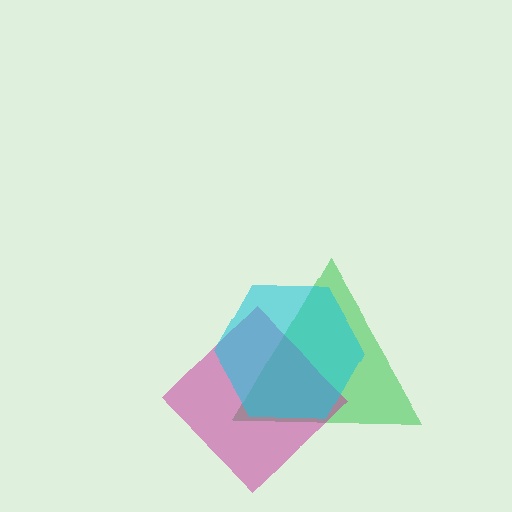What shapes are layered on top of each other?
The layered shapes are: a green triangle, a magenta diamond, a cyan hexagon.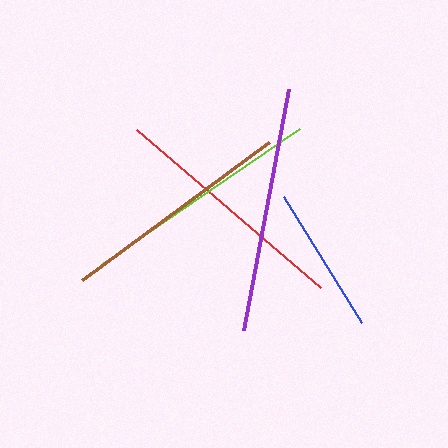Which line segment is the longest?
The purple line is the longest at approximately 245 pixels.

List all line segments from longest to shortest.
From longest to shortest: purple, red, lime, brown, blue.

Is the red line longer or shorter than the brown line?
The red line is longer than the brown line.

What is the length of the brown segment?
The brown segment is approximately 233 pixels long.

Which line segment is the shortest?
The blue line is the shortest at approximately 149 pixels.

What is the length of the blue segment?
The blue segment is approximately 149 pixels long.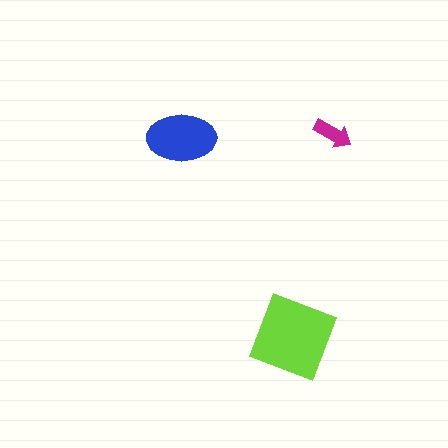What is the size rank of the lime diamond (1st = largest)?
1st.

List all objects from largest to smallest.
The lime diamond, the blue ellipse, the magenta arrow.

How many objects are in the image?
There are 3 objects in the image.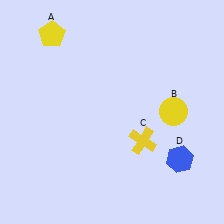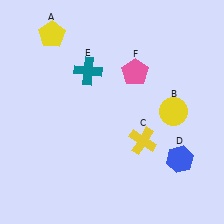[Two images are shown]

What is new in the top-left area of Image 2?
A teal cross (E) was added in the top-left area of Image 2.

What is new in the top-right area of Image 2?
A pink pentagon (F) was added in the top-right area of Image 2.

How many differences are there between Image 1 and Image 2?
There are 2 differences between the two images.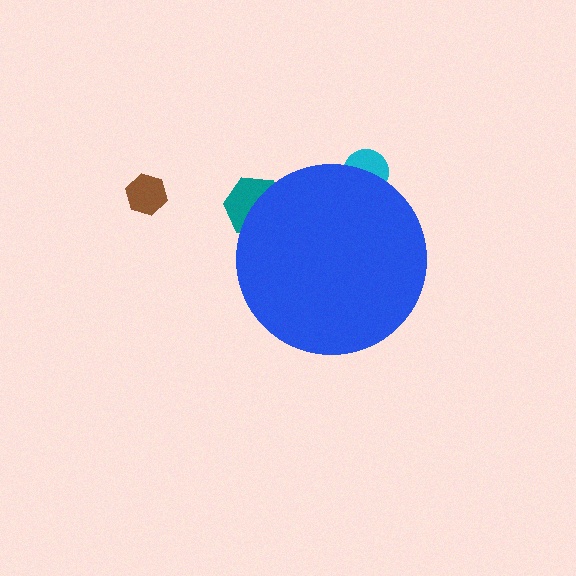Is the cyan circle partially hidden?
Yes, the cyan circle is partially hidden behind the blue circle.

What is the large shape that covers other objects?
A blue circle.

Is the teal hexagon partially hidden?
Yes, the teal hexagon is partially hidden behind the blue circle.